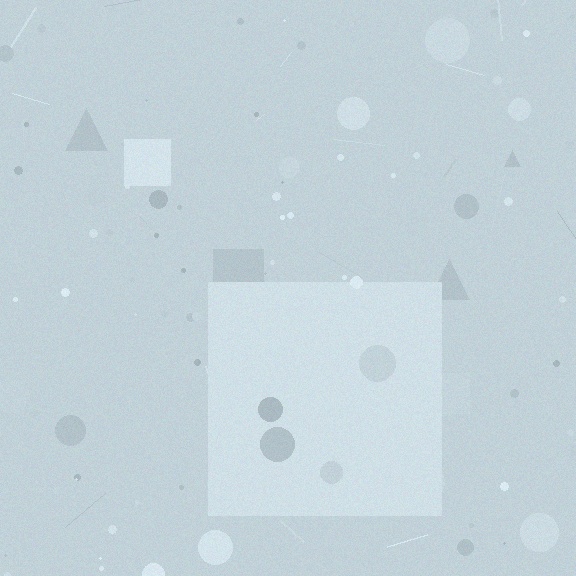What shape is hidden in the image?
A square is hidden in the image.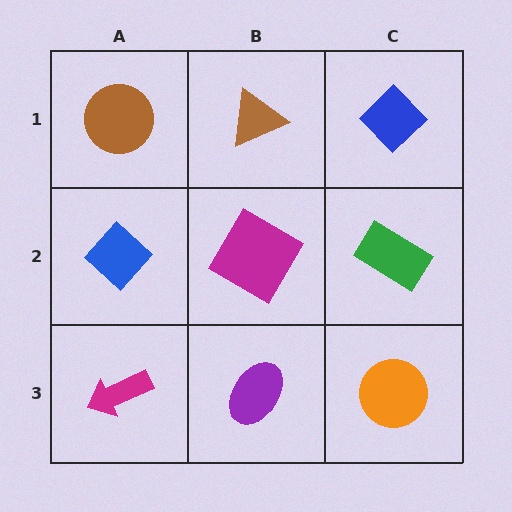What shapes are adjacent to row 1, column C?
A green rectangle (row 2, column C), a brown triangle (row 1, column B).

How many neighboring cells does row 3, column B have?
3.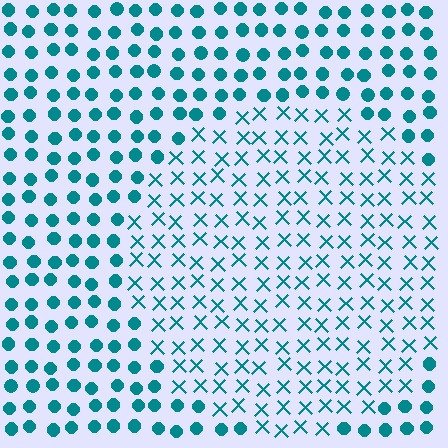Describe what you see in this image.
The image is filled with small teal elements arranged in a uniform grid. A circle-shaped region contains X marks, while the surrounding area contains circles. The boundary is defined purely by the change in element shape.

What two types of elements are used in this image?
The image uses X marks inside the circle region and circles outside it.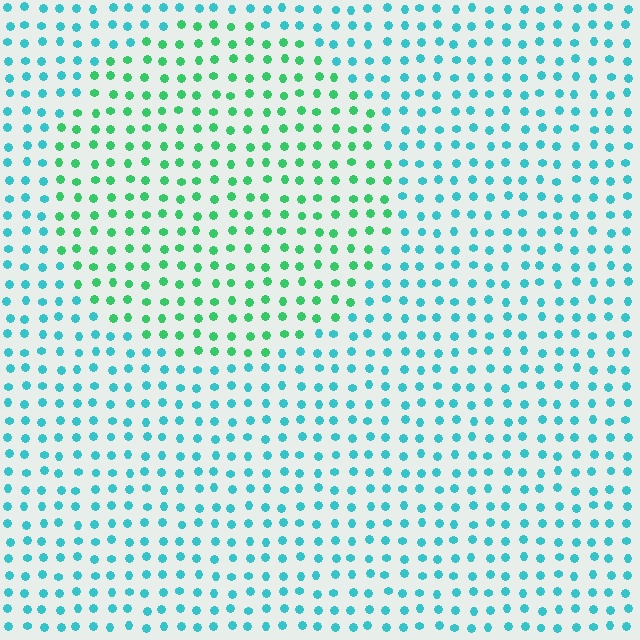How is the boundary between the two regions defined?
The boundary is defined purely by a slight shift in hue (about 41 degrees). Spacing, size, and orientation are identical on both sides.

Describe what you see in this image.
The image is filled with small cyan elements in a uniform arrangement. A circle-shaped region is visible where the elements are tinted to a slightly different hue, forming a subtle color boundary.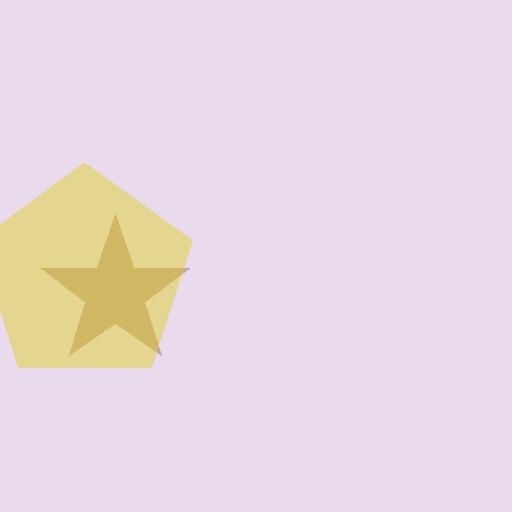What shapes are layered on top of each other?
The layered shapes are: a brown star, a yellow pentagon.